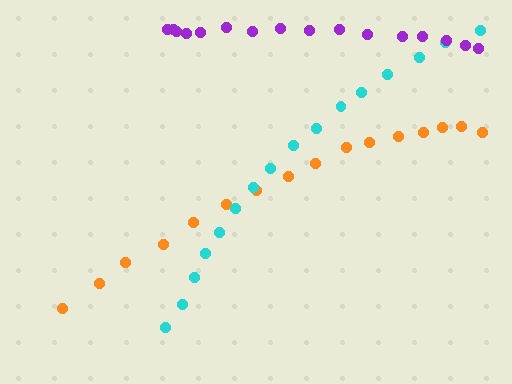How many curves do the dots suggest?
There are 3 distinct paths.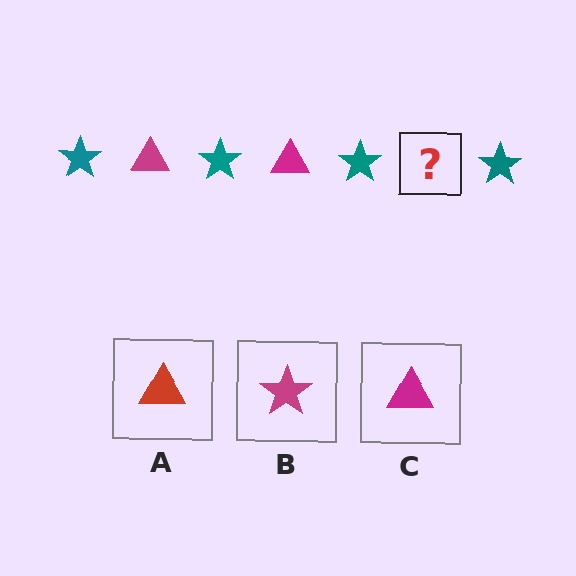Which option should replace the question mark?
Option C.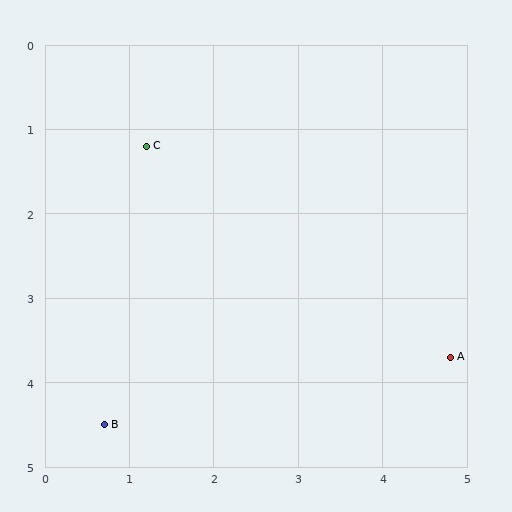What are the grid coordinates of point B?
Point B is at approximately (0.7, 4.5).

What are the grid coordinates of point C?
Point C is at approximately (1.2, 1.2).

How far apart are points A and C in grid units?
Points A and C are about 4.4 grid units apart.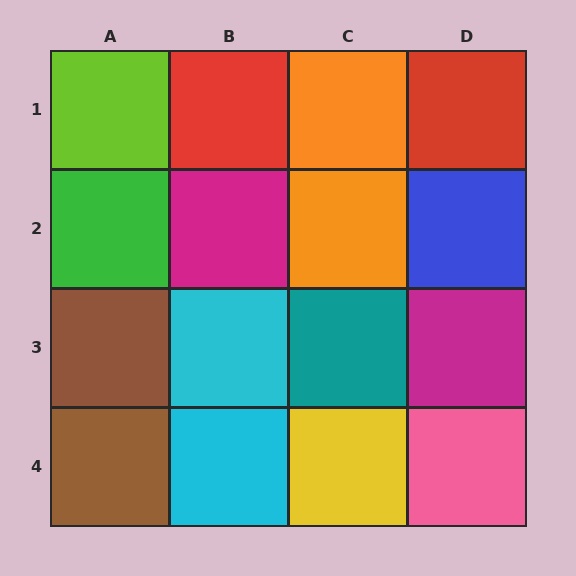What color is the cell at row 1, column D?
Red.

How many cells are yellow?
1 cell is yellow.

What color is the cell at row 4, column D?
Pink.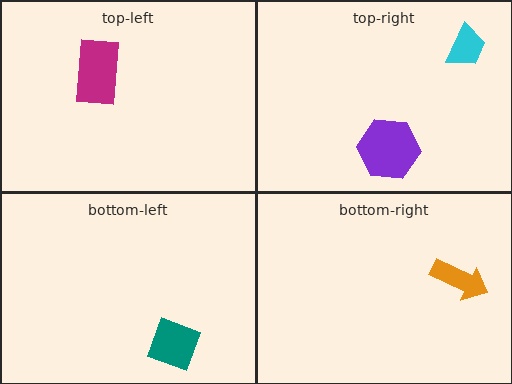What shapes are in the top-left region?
The magenta rectangle.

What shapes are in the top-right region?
The cyan trapezoid, the purple hexagon.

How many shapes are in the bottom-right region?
1.